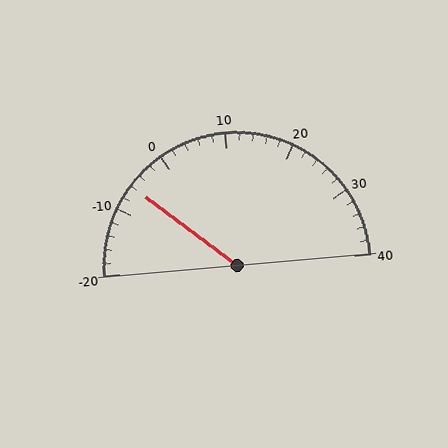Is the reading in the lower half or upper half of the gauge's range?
The reading is in the lower half of the range (-20 to 40).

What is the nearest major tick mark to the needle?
The nearest major tick mark is -10.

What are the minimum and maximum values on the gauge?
The gauge ranges from -20 to 40.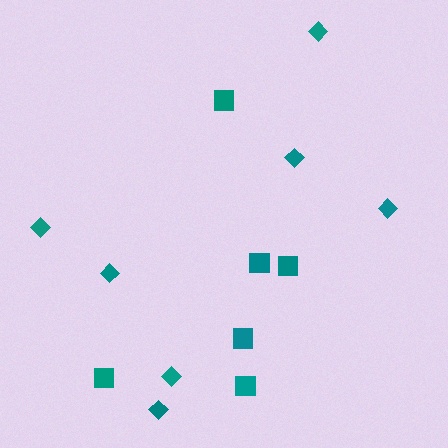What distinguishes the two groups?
There are 2 groups: one group of squares (6) and one group of diamonds (7).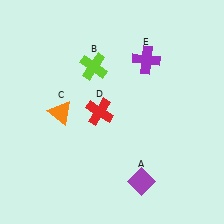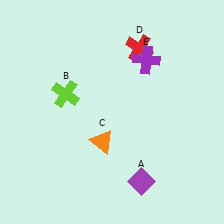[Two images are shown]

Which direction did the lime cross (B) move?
The lime cross (B) moved left.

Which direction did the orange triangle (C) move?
The orange triangle (C) moved right.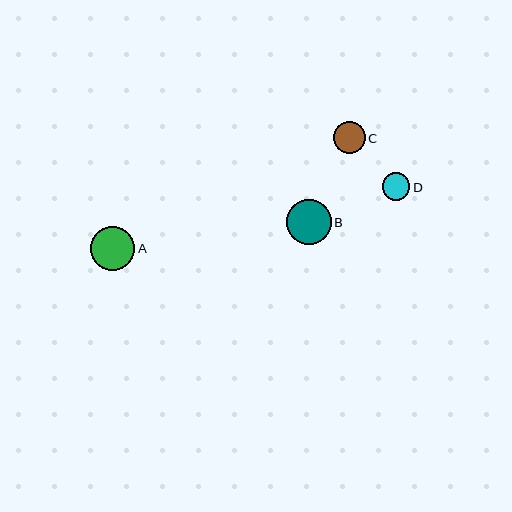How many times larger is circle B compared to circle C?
Circle B is approximately 1.4 times the size of circle C.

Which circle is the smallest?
Circle D is the smallest with a size of approximately 28 pixels.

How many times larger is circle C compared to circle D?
Circle C is approximately 1.1 times the size of circle D.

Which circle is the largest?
Circle B is the largest with a size of approximately 45 pixels.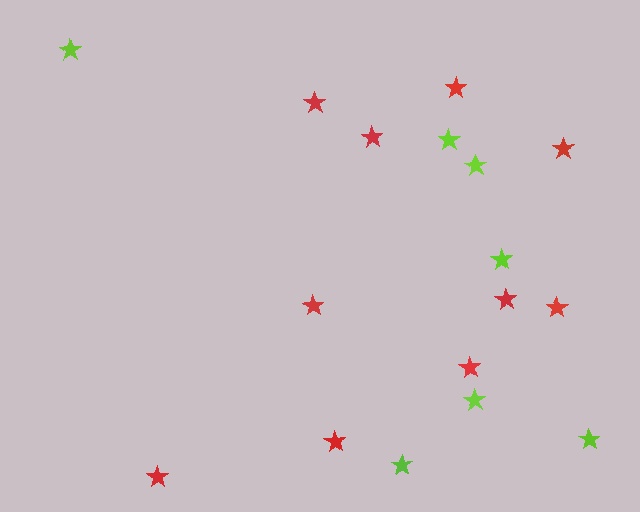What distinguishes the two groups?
There are 2 groups: one group of red stars (10) and one group of lime stars (7).